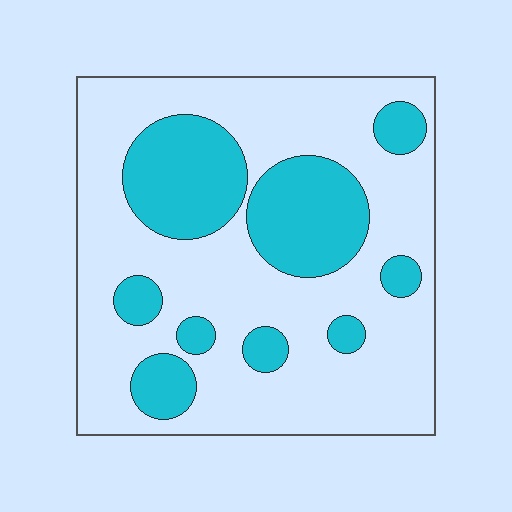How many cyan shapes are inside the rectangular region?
9.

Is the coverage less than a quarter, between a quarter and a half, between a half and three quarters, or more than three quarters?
Between a quarter and a half.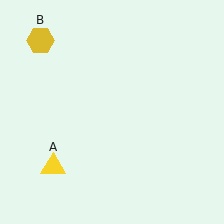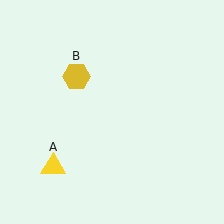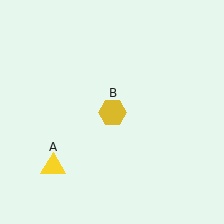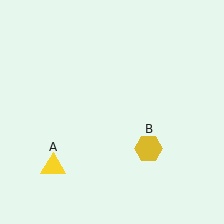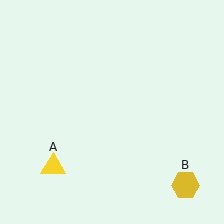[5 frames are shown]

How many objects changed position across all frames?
1 object changed position: yellow hexagon (object B).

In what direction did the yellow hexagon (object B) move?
The yellow hexagon (object B) moved down and to the right.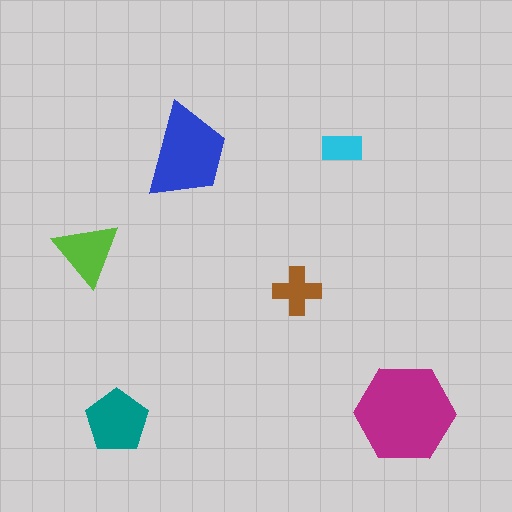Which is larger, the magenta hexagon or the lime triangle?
The magenta hexagon.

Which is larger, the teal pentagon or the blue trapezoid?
The blue trapezoid.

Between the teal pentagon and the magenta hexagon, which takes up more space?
The magenta hexagon.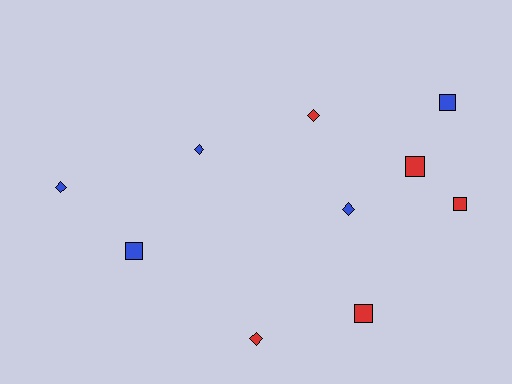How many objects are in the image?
There are 10 objects.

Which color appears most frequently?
Blue, with 5 objects.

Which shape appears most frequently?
Diamond, with 5 objects.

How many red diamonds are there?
There are 2 red diamonds.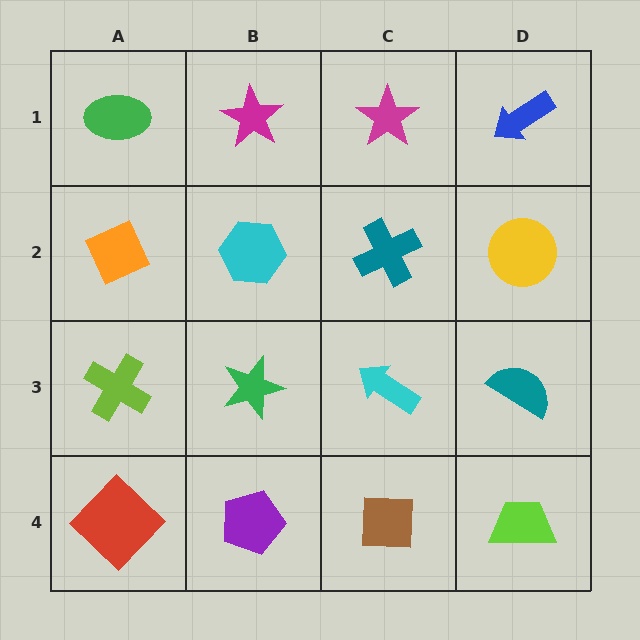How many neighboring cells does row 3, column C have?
4.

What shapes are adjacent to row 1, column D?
A yellow circle (row 2, column D), a magenta star (row 1, column C).